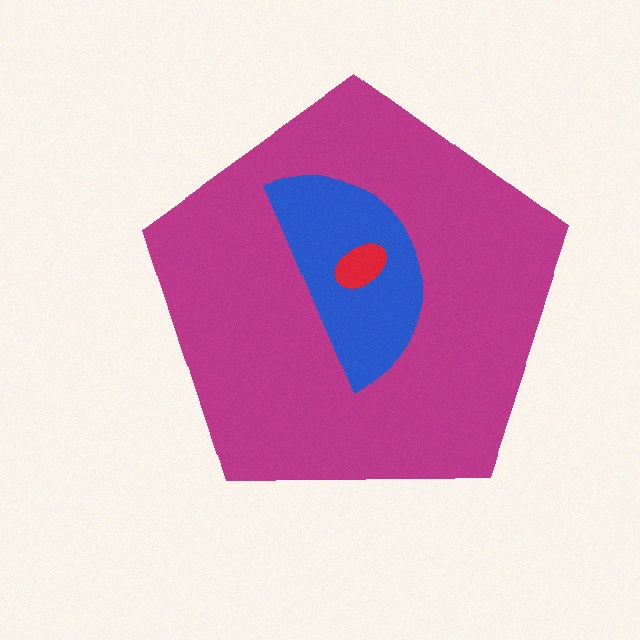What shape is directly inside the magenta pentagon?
The blue semicircle.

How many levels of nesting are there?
3.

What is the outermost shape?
The magenta pentagon.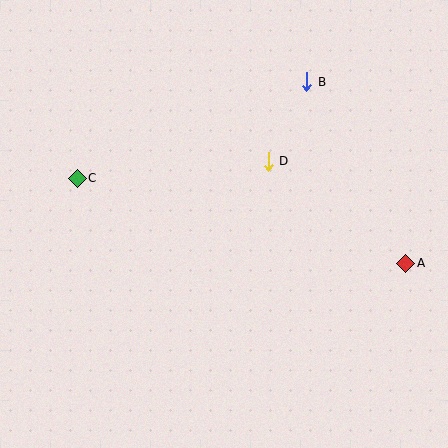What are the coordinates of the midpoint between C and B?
The midpoint between C and B is at (192, 130).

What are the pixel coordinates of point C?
Point C is at (77, 178).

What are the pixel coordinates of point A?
Point A is at (406, 263).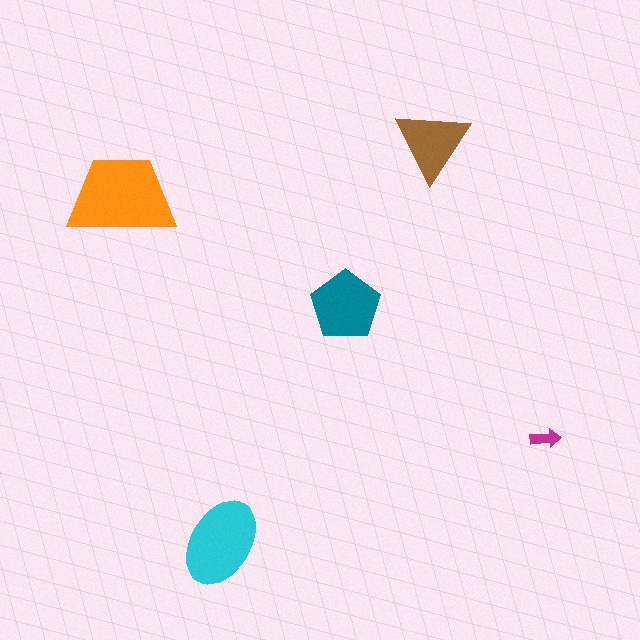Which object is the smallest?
The magenta arrow.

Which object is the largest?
The orange trapezoid.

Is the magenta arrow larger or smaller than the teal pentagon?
Smaller.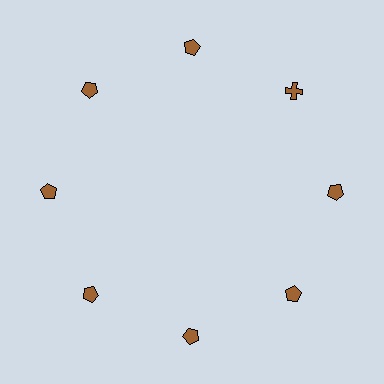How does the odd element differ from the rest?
It has a different shape: cross instead of pentagon.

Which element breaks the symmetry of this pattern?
The brown cross at roughly the 2 o'clock position breaks the symmetry. All other shapes are brown pentagons.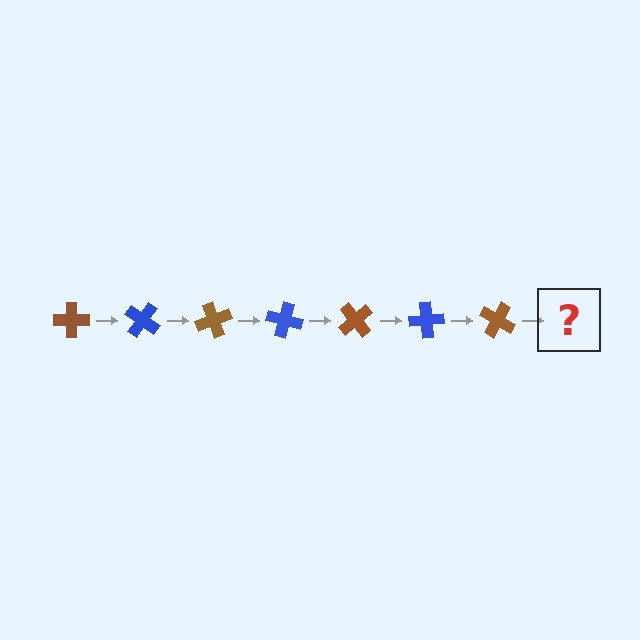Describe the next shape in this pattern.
It should be a blue cross, rotated 245 degrees from the start.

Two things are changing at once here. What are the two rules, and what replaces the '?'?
The two rules are that it rotates 35 degrees each step and the color cycles through brown and blue. The '?' should be a blue cross, rotated 245 degrees from the start.